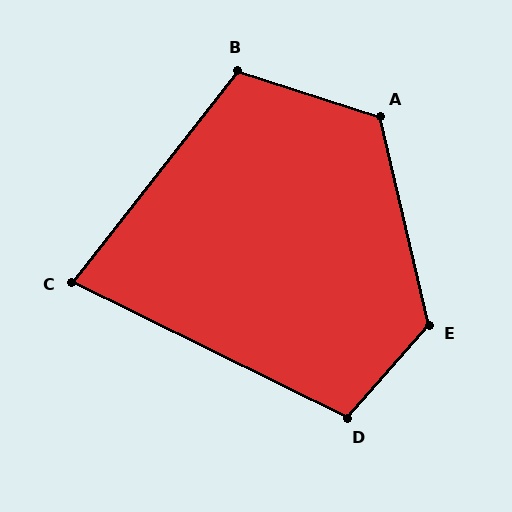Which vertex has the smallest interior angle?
C, at approximately 78 degrees.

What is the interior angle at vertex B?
Approximately 110 degrees (obtuse).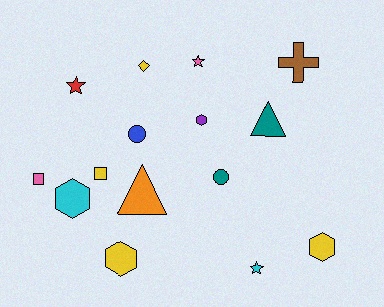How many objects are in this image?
There are 15 objects.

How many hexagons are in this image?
There are 4 hexagons.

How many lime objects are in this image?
There are no lime objects.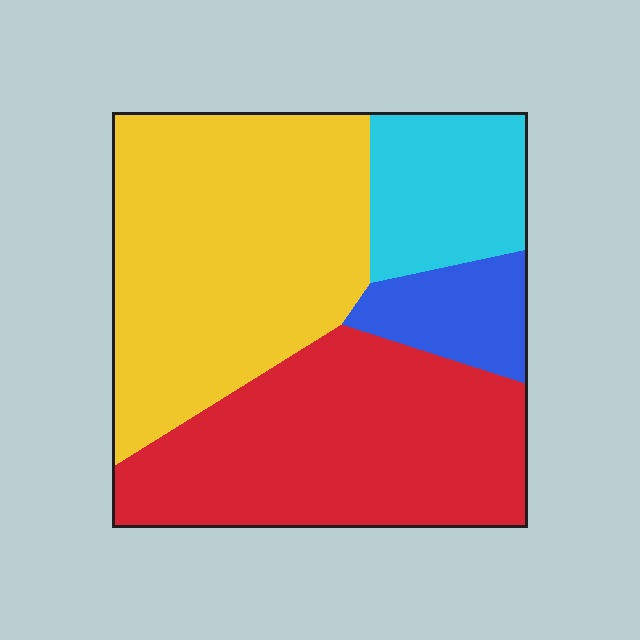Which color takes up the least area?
Blue, at roughly 10%.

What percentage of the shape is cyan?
Cyan takes up less than a quarter of the shape.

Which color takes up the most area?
Yellow, at roughly 40%.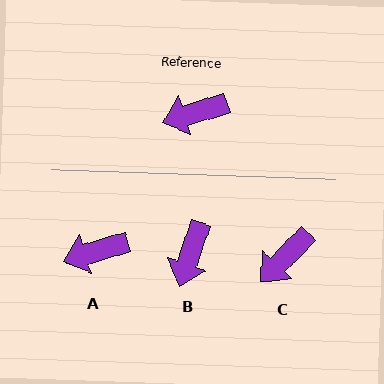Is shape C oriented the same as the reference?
No, it is off by about 29 degrees.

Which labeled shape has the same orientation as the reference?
A.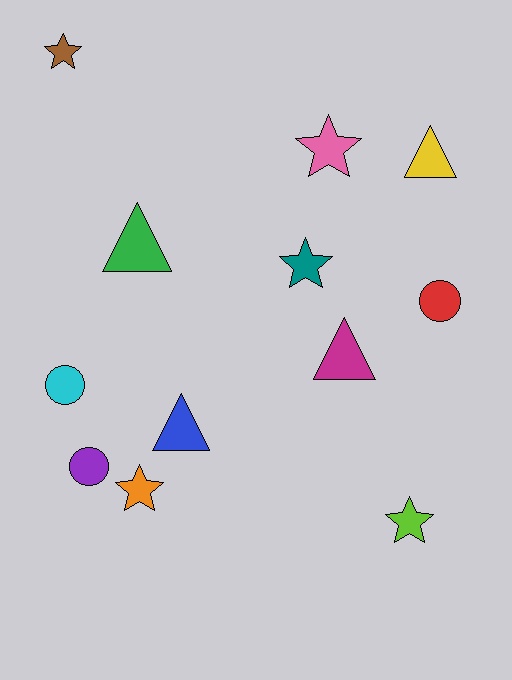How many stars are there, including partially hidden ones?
There are 5 stars.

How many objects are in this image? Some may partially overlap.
There are 12 objects.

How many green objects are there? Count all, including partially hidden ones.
There is 1 green object.